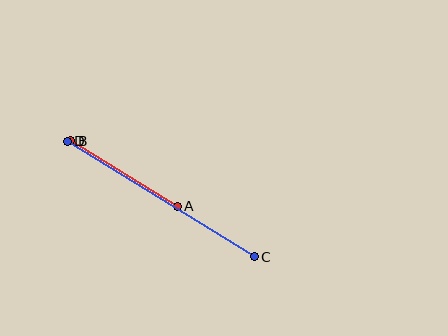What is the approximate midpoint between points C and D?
The midpoint is at approximately (161, 199) pixels.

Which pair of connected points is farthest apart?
Points C and D are farthest apart.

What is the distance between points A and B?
The distance is approximately 125 pixels.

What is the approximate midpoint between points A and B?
The midpoint is at approximately (124, 174) pixels.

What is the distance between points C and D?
The distance is approximately 220 pixels.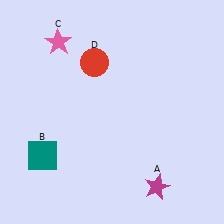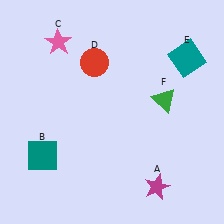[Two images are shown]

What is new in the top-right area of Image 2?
A green triangle (F) was added in the top-right area of Image 2.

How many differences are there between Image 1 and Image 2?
There are 2 differences between the two images.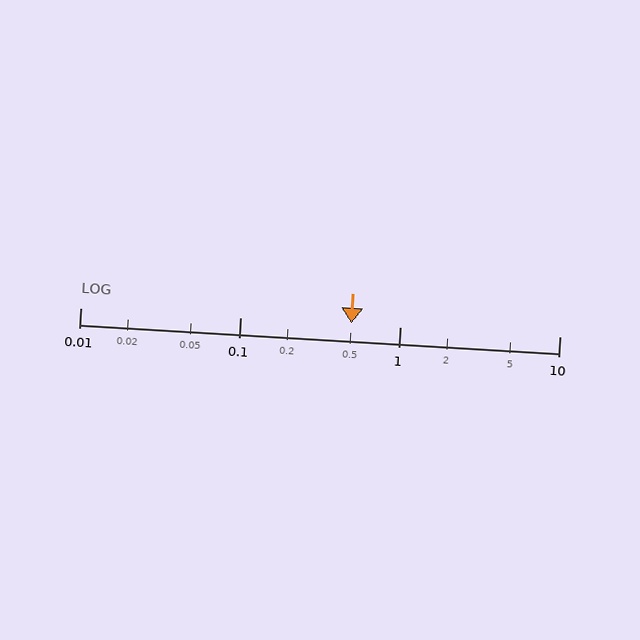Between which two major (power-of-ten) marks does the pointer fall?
The pointer is between 0.1 and 1.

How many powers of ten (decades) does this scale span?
The scale spans 3 decades, from 0.01 to 10.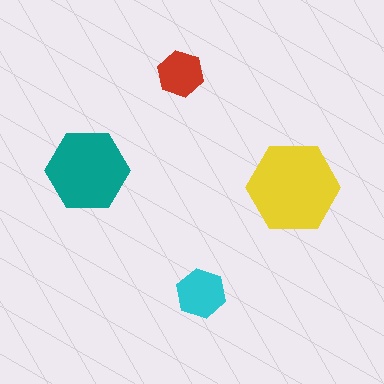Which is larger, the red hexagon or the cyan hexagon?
The cyan one.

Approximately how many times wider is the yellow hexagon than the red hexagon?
About 2 times wider.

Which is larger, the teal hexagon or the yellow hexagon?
The yellow one.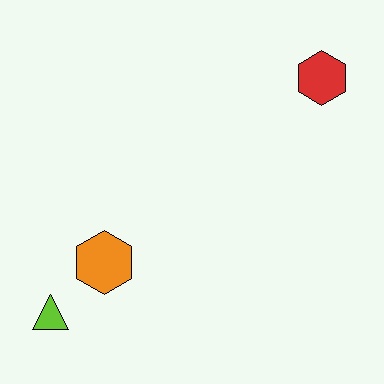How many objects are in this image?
There are 3 objects.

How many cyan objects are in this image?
There are no cyan objects.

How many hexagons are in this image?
There are 2 hexagons.